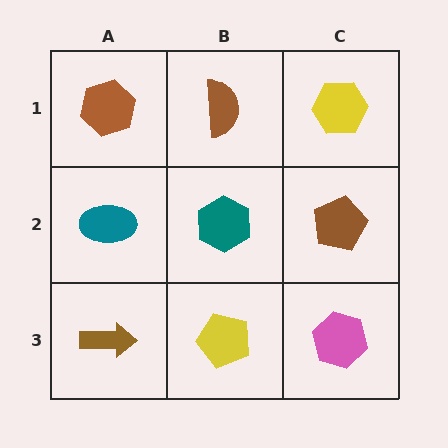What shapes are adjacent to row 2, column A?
A brown hexagon (row 1, column A), a brown arrow (row 3, column A), a teal hexagon (row 2, column B).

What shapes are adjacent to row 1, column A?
A teal ellipse (row 2, column A), a brown semicircle (row 1, column B).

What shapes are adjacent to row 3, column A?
A teal ellipse (row 2, column A), a yellow pentagon (row 3, column B).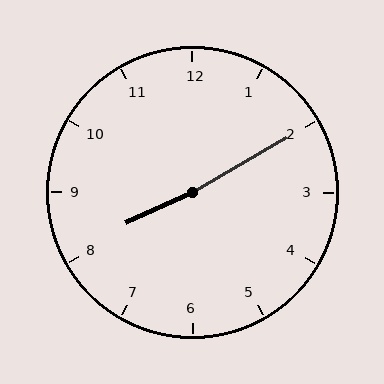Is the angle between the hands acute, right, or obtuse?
It is obtuse.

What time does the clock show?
8:10.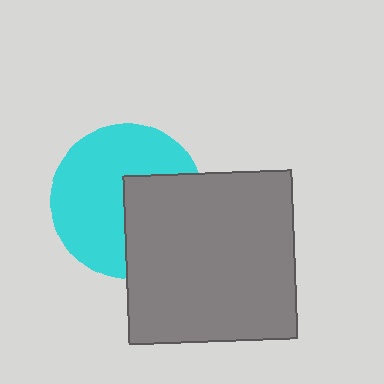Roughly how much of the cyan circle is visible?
About half of it is visible (roughly 63%).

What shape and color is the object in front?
The object in front is a gray square.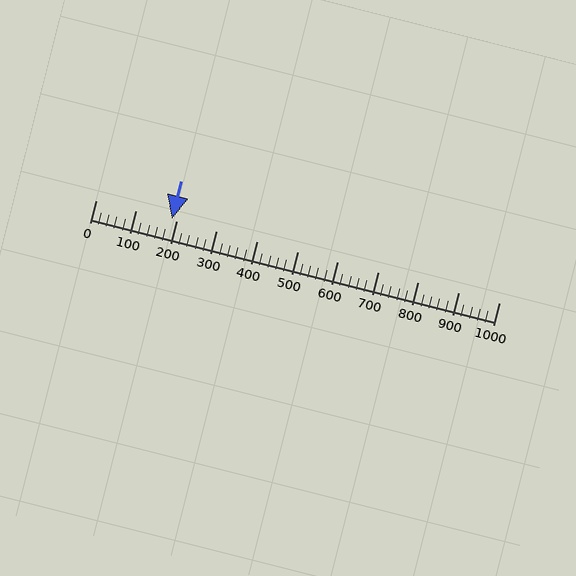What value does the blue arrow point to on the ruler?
The blue arrow points to approximately 188.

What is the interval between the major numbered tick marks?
The major tick marks are spaced 100 units apart.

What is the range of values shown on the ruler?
The ruler shows values from 0 to 1000.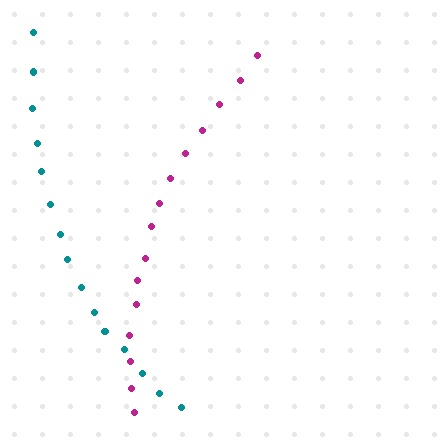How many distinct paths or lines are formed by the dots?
There are 2 distinct paths.